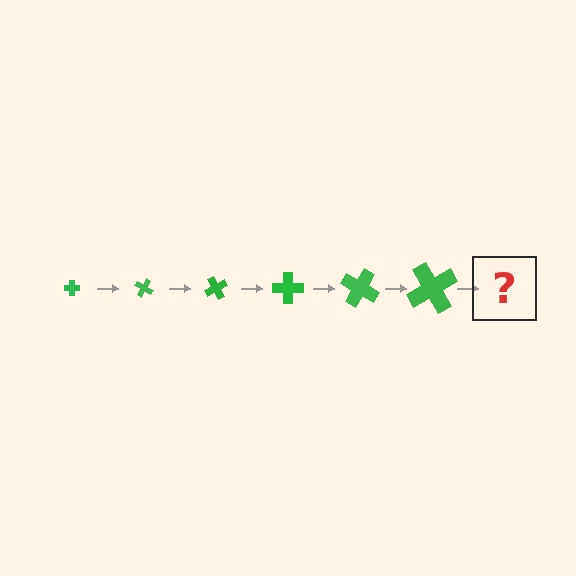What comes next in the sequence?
The next element should be a cross, larger than the previous one and rotated 180 degrees from the start.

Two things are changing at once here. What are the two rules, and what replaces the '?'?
The two rules are that the cross grows larger each step and it rotates 30 degrees each step. The '?' should be a cross, larger than the previous one and rotated 180 degrees from the start.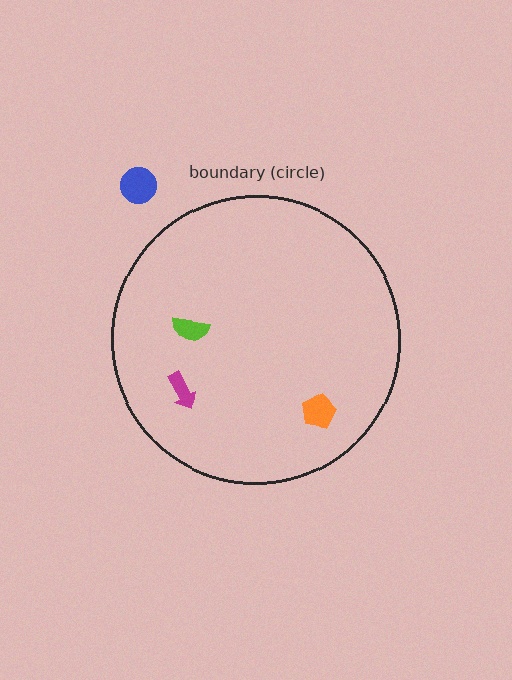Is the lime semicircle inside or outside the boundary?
Inside.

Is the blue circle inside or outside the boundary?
Outside.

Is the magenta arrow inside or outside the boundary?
Inside.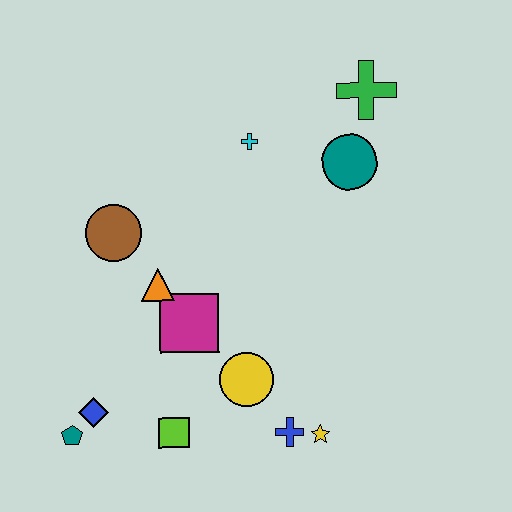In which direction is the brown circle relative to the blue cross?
The brown circle is above the blue cross.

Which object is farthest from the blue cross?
The green cross is farthest from the blue cross.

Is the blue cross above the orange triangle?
No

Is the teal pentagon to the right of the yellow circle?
No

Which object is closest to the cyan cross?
The teal circle is closest to the cyan cross.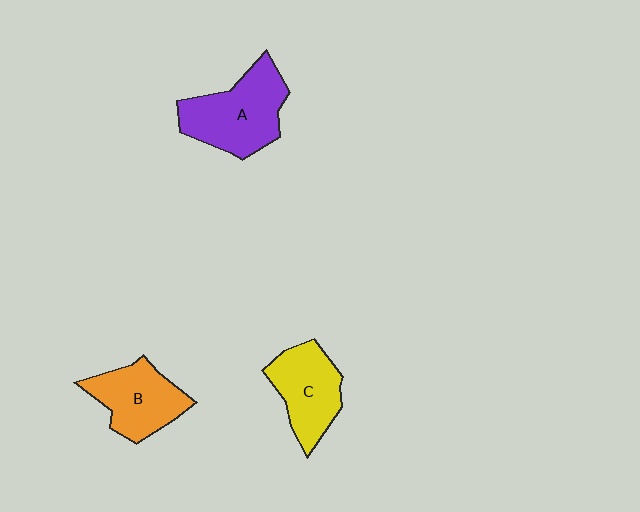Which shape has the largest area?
Shape A (purple).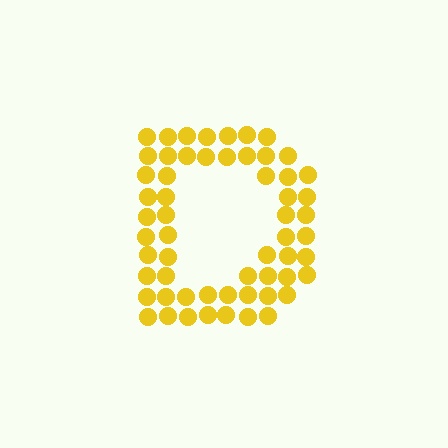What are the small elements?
The small elements are circles.